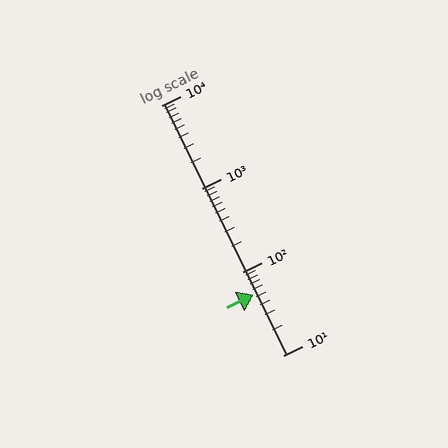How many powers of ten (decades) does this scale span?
The scale spans 3 decades, from 10 to 10000.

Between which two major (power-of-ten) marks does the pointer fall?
The pointer is between 10 and 100.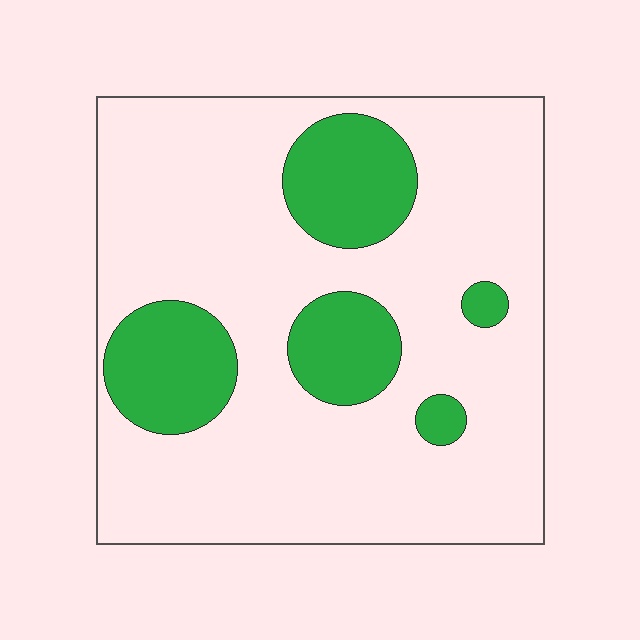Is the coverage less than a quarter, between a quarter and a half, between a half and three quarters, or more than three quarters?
Less than a quarter.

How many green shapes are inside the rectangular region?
5.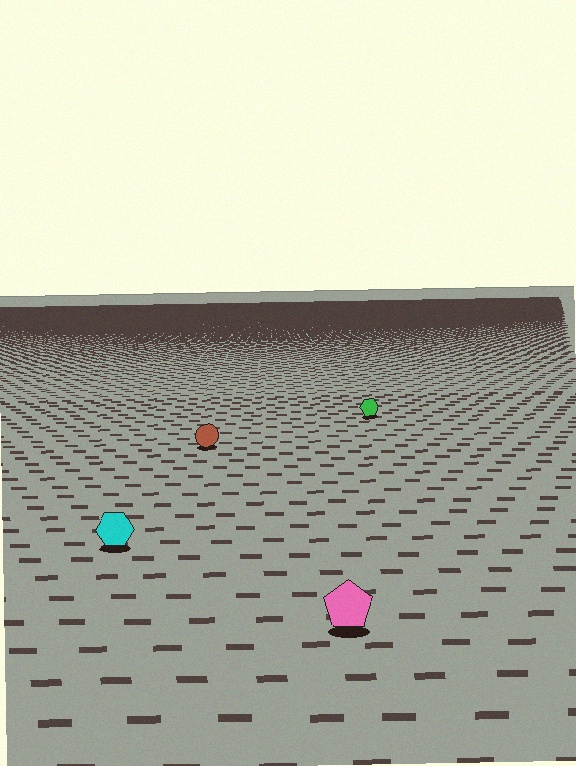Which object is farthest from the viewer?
The green hexagon is farthest from the viewer. It appears smaller and the ground texture around it is denser.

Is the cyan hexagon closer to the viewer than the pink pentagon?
No. The pink pentagon is closer — you can tell from the texture gradient: the ground texture is coarser near it.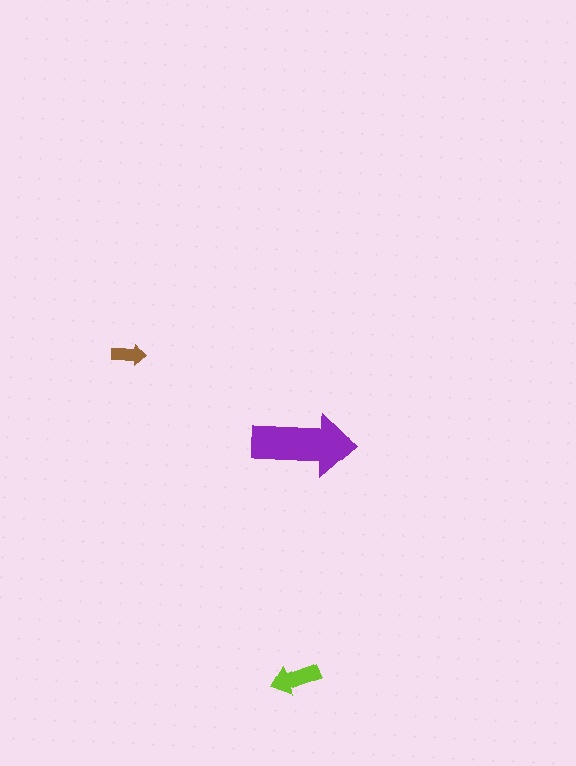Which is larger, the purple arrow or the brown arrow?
The purple one.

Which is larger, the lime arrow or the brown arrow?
The lime one.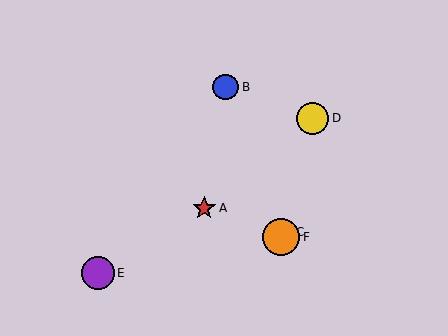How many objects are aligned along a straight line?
3 objects (B, C, F) are aligned along a straight line.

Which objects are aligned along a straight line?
Objects B, C, F are aligned along a straight line.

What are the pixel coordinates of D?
Object D is at (312, 118).